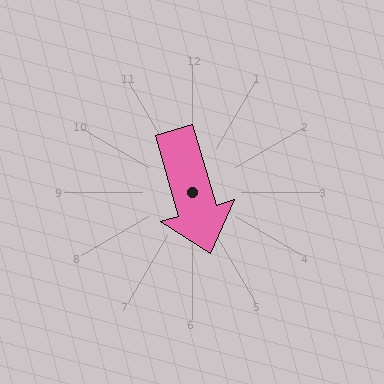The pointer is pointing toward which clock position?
Roughly 5 o'clock.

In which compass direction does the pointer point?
South.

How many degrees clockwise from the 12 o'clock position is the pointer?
Approximately 164 degrees.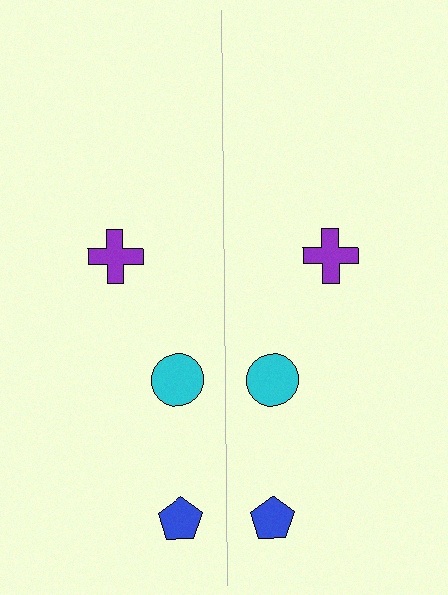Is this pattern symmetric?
Yes, this pattern has bilateral (reflection) symmetry.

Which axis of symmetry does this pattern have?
The pattern has a vertical axis of symmetry running through the center of the image.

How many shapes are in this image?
There are 6 shapes in this image.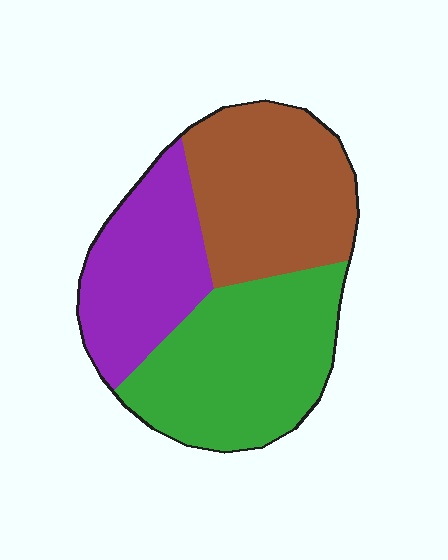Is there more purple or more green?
Green.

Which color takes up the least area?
Purple, at roughly 25%.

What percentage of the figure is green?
Green takes up about three eighths (3/8) of the figure.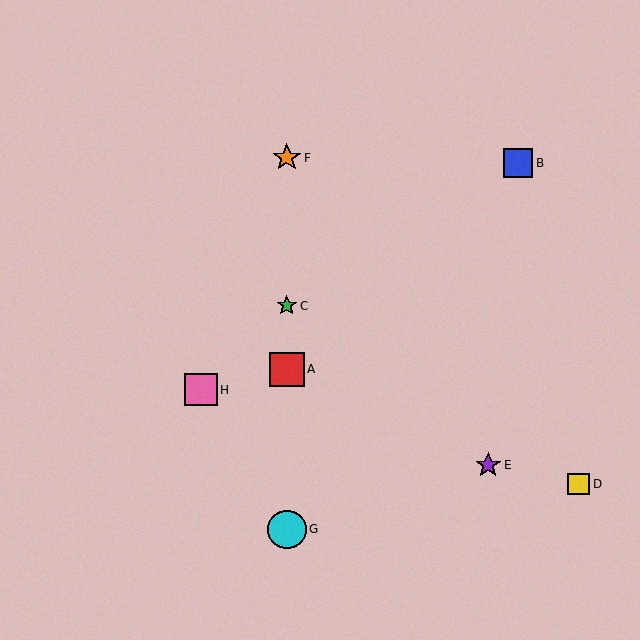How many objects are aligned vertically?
4 objects (A, C, F, G) are aligned vertically.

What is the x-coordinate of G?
Object G is at x≈287.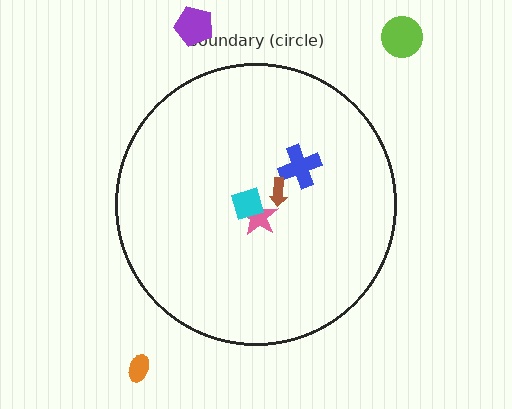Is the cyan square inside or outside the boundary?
Inside.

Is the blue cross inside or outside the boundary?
Inside.